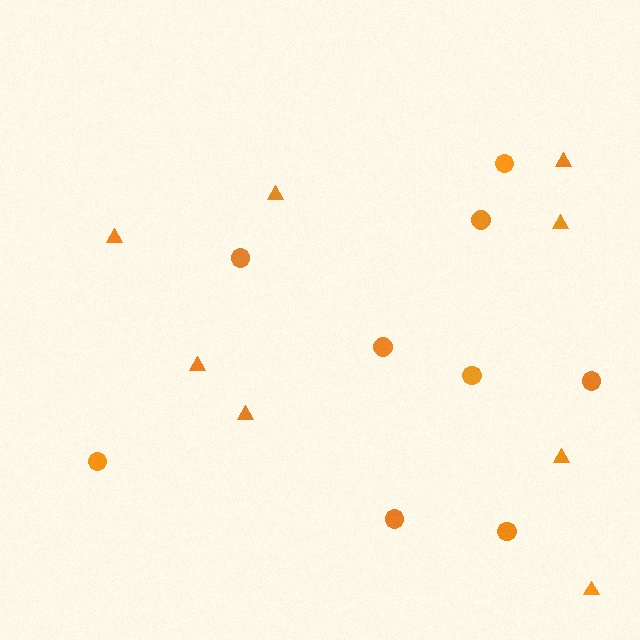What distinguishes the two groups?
There are 2 groups: one group of triangles (8) and one group of circles (9).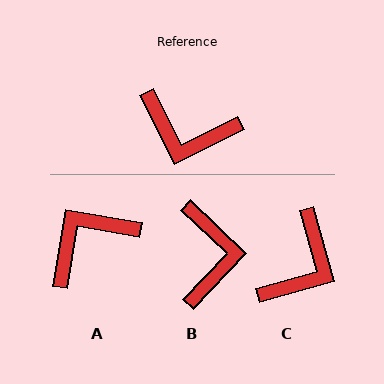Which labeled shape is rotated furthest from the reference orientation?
A, about 126 degrees away.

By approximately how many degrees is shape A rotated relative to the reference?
Approximately 126 degrees clockwise.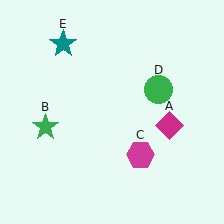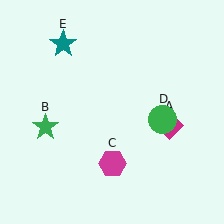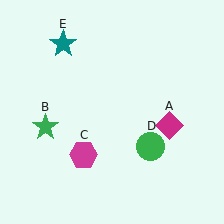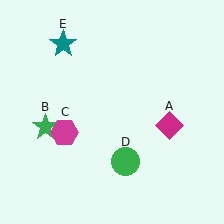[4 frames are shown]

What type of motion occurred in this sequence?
The magenta hexagon (object C), green circle (object D) rotated clockwise around the center of the scene.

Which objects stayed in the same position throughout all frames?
Magenta diamond (object A) and green star (object B) and teal star (object E) remained stationary.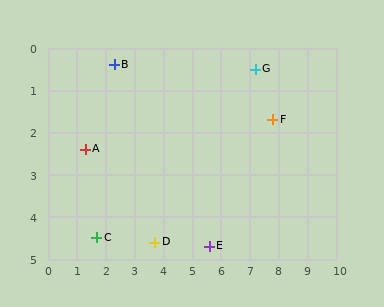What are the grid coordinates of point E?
Point E is at approximately (5.6, 4.7).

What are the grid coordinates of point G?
Point G is at approximately (7.2, 0.5).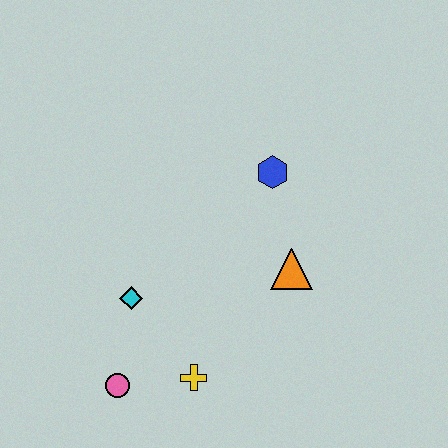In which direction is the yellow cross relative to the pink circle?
The yellow cross is to the right of the pink circle.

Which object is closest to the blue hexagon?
The orange triangle is closest to the blue hexagon.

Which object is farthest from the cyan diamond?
The blue hexagon is farthest from the cyan diamond.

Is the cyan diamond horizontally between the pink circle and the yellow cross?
Yes